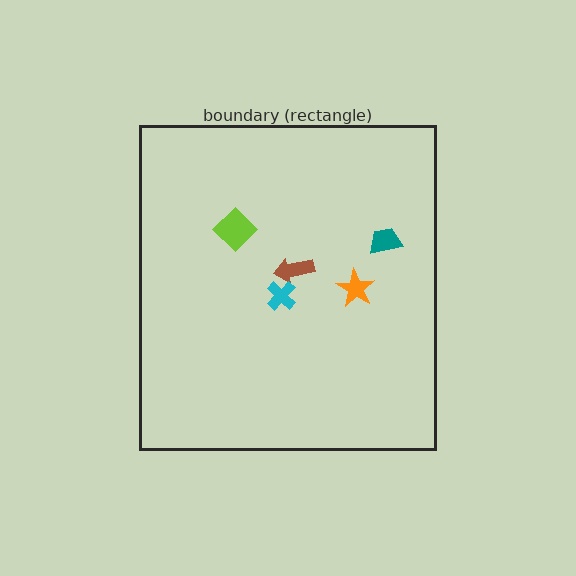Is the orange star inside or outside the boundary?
Inside.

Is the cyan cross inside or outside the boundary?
Inside.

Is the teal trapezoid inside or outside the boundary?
Inside.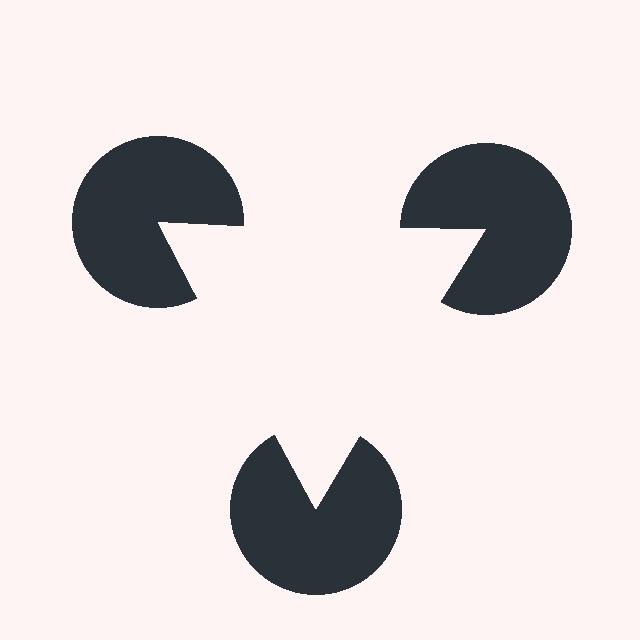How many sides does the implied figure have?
3 sides.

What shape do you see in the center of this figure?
An illusory triangle — its edges are inferred from the aligned wedge cuts in the pac-man discs, not physically drawn.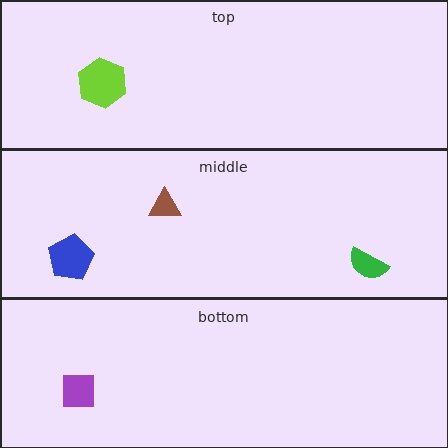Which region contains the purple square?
The bottom region.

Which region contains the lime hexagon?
The top region.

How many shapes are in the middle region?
3.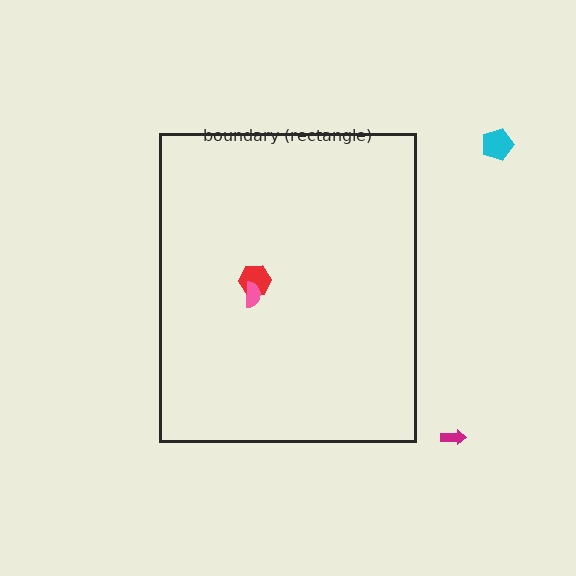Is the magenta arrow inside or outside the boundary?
Outside.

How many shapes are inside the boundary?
2 inside, 2 outside.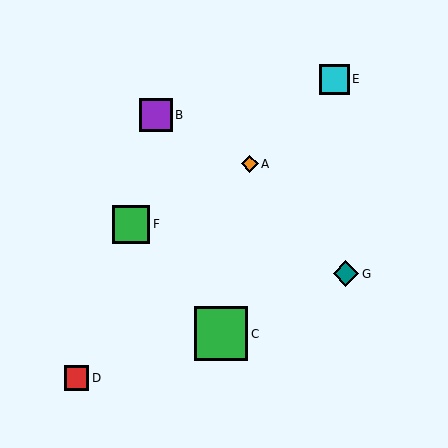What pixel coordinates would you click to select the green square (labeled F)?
Click at (131, 224) to select the green square F.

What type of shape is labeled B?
Shape B is a purple square.